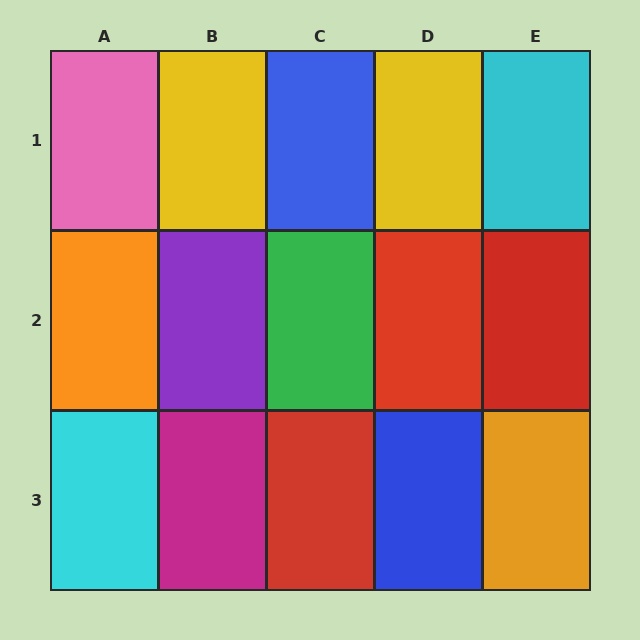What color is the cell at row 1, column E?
Cyan.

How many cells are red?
3 cells are red.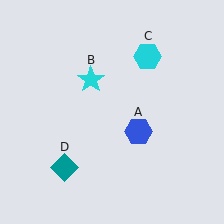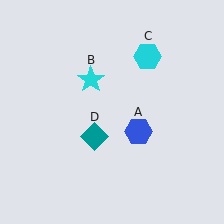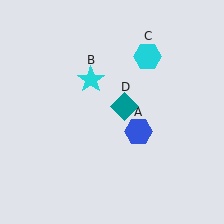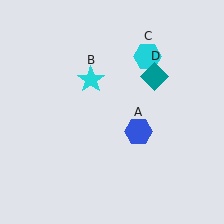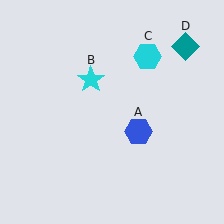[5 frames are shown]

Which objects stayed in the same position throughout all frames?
Blue hexagon (object A) and cyan star (object B) and cyan hexagon (object C) remained stationary.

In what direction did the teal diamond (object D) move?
The teal diamond (object D) moved up and to the right.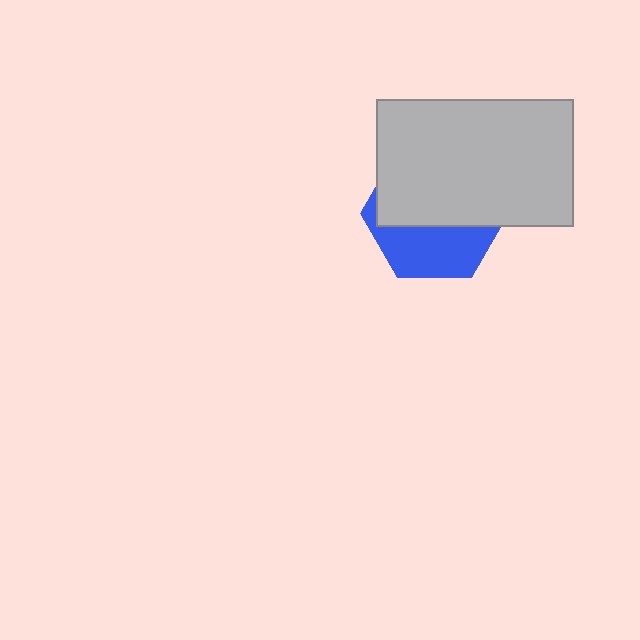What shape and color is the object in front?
The object in front is a light gray rectangle.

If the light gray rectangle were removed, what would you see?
You would see the complete blue hexagon.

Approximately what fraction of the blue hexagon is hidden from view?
Roughly 61% of the blue hexagon is hidden behind the light gray rectangle.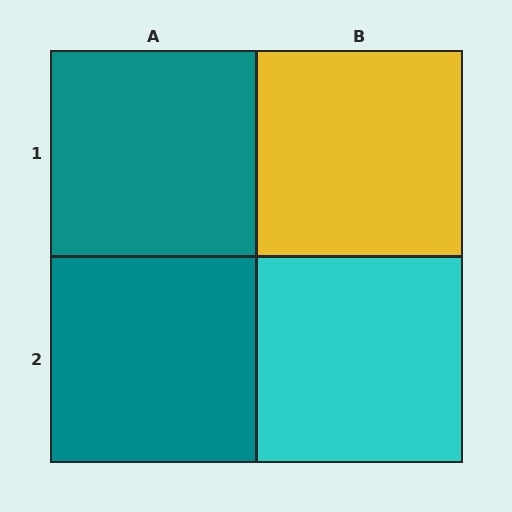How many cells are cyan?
1 cell is cyan.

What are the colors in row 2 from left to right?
Teal, cyan.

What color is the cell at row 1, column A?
Teal.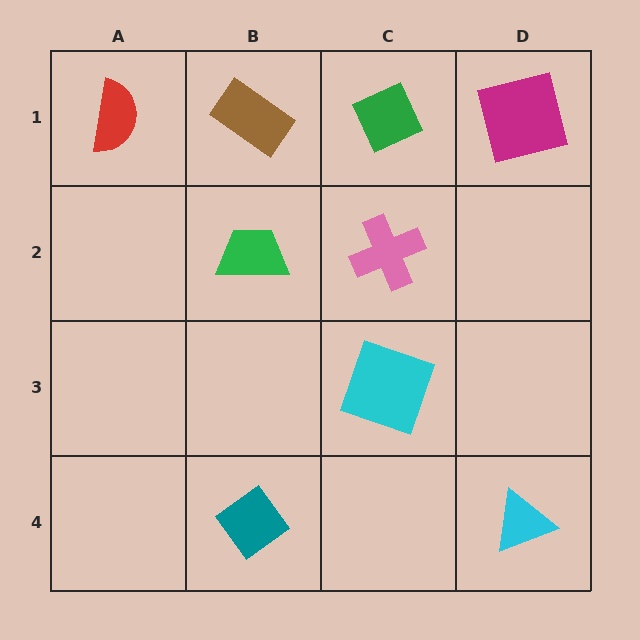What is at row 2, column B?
A green trapezoid.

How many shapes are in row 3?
1 shape.